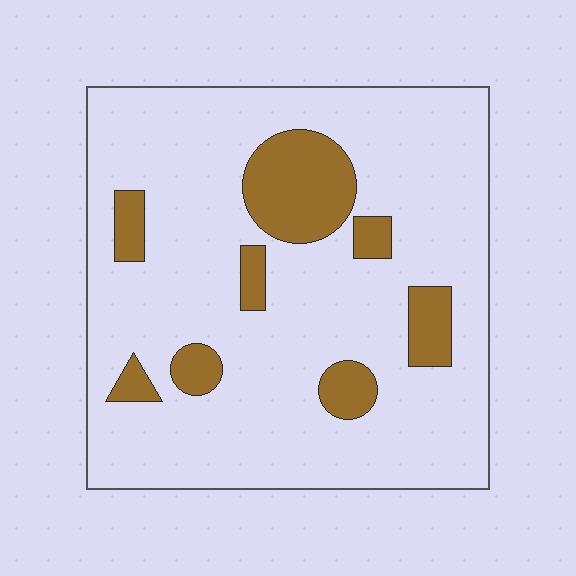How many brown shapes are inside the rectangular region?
8.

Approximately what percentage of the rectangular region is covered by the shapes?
Approximately 15%.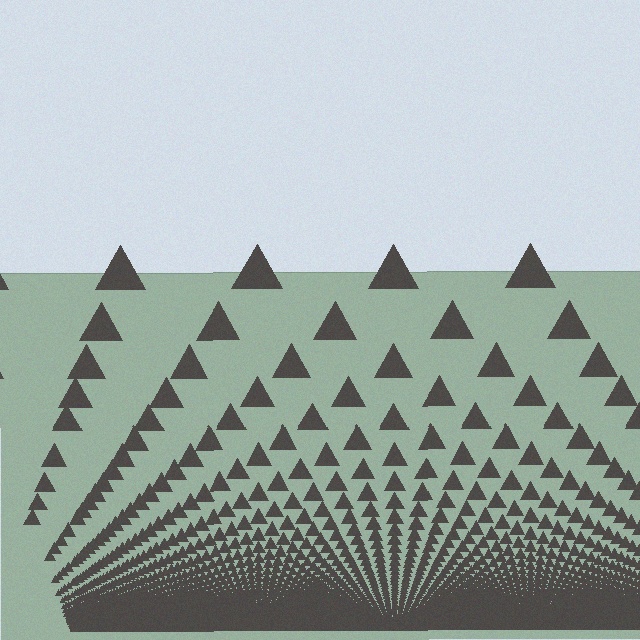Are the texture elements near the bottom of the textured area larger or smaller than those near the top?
Smaller. The gradient is inverted — elements near the bottom are smaller and denser.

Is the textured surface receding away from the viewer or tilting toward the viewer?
The surface appears to tilt toward the viewer. Texture elements get larger and sparser toward the top.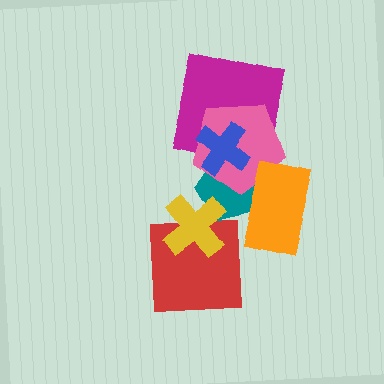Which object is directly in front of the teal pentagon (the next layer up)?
The pink pentagon is directly in front of the teal pentagon.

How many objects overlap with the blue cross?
3 objects overlap with the blue cross.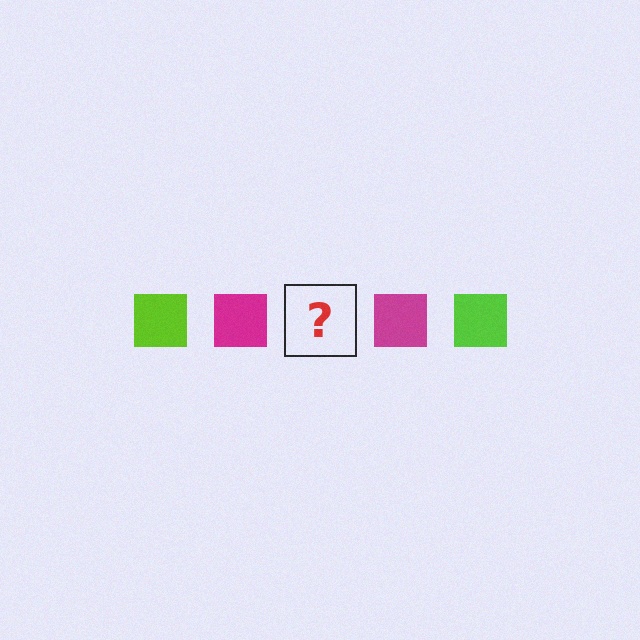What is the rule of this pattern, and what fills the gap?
The rule is that the pattern cycles through lime, magenta squares. The gap should be filled with a lime square.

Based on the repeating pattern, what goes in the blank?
The blank should be a lime square.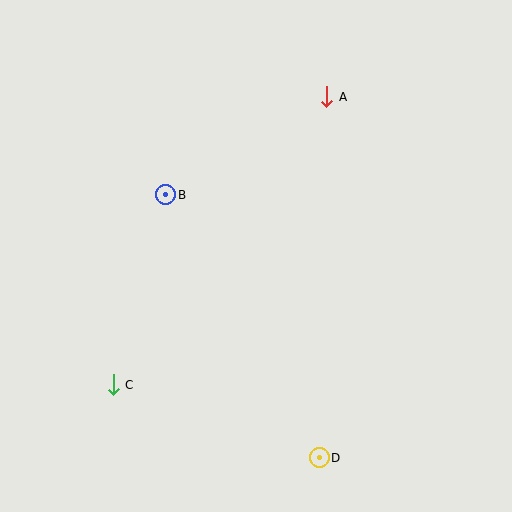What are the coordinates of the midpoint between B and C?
The midpoint between B and C is at (139, 290).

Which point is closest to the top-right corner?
Point A is closest to the top-right corner.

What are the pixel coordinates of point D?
Point D is at (319, 458).